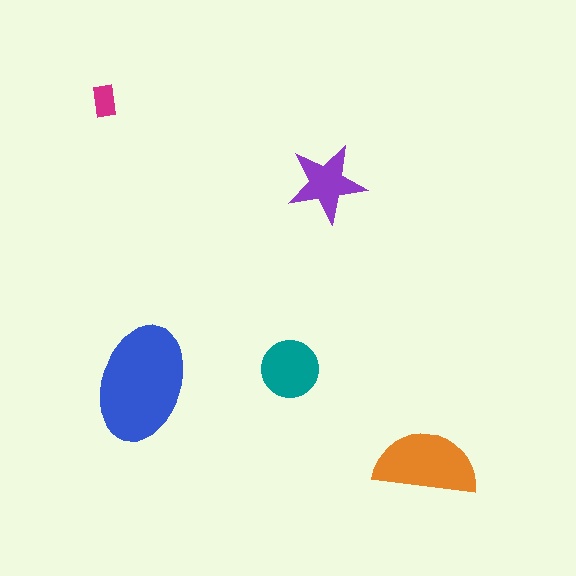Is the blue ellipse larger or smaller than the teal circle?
Larger.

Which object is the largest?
The blue ellipse.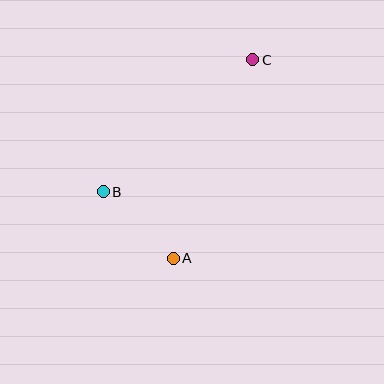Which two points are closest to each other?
Points A and B are closest to each other.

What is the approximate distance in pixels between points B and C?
The distance between B and C is approximately 200 pixels.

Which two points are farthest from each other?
Points A and C are farthest from each other.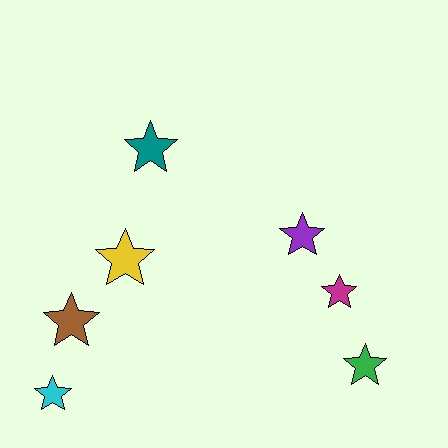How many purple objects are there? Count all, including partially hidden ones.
There is 1 purple object.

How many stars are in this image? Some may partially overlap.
There are 7 stars.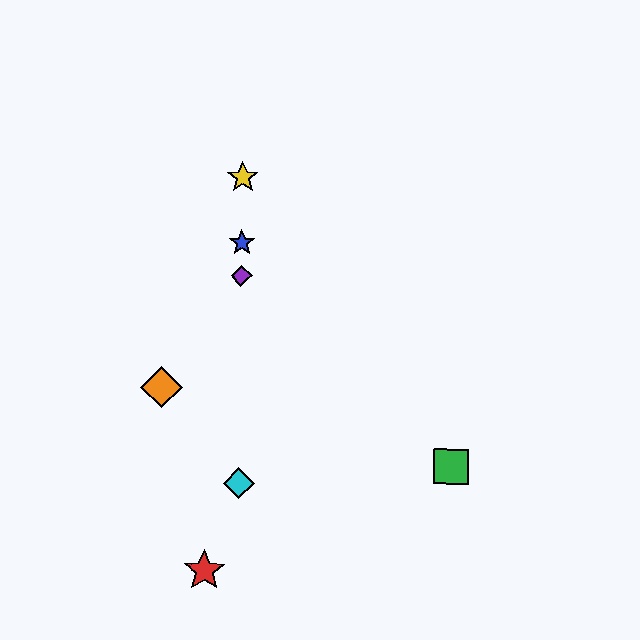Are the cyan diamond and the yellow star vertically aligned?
Yes, both are at x≈239.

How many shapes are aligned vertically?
4 shapes (the blue star, the yellow star, the purple diamond, the cyan diamond) are aligned vertically.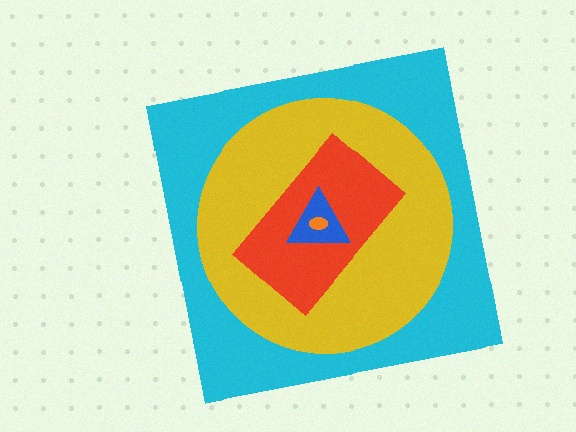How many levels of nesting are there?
5.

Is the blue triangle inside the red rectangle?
Yes.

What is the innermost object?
The orange ellipse.